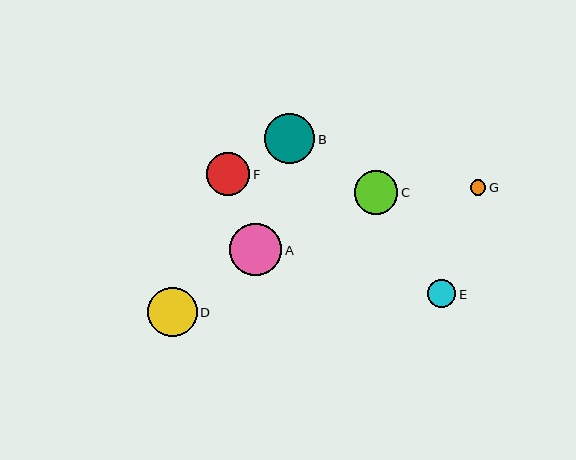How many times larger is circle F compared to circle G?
Circle F is approximately 2.7 times the size of circle G.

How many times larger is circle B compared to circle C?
Circle B is approximately 1.1 times the size of circle C.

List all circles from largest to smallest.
From largest to smallest: A, B, D, C, F, E, G.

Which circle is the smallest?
Circle G is the smallest with a size of approximately 16 pixels.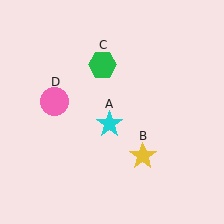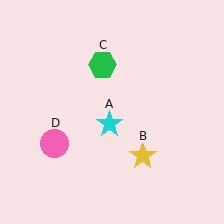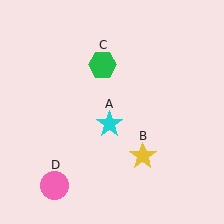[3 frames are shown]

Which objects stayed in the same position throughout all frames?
Cyan star (object A) and yellow star (object B) and green hexagon (object C) remained stationary.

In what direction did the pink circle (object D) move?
The pink circle (object D) moved down.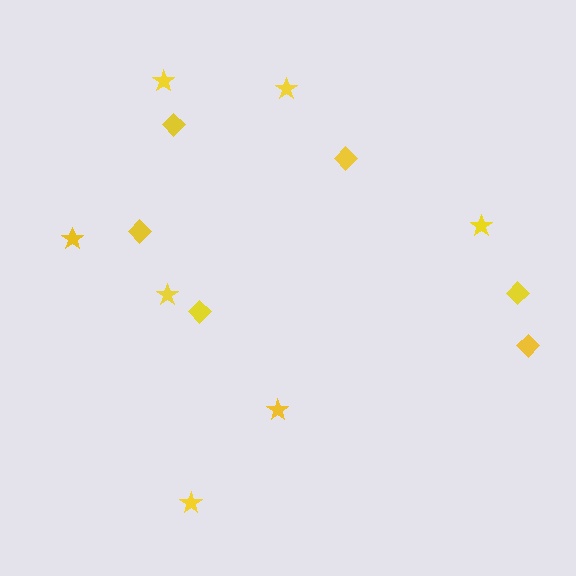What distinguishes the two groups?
There are 2 groups: one group of stars (7) and one group of diamonds (6).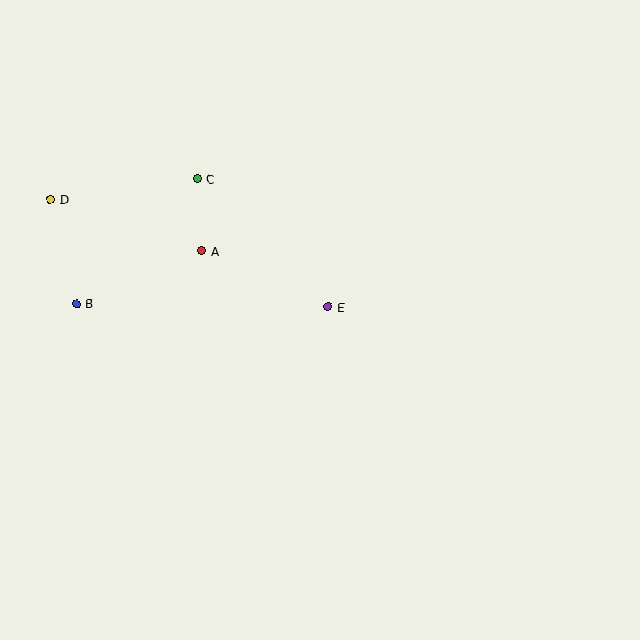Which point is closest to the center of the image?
Point E at (328, 307) is closest to the center.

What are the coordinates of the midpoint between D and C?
The midpoint between D and C is at (124, 189).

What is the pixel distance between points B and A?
The distance between B and A is 136 pixels.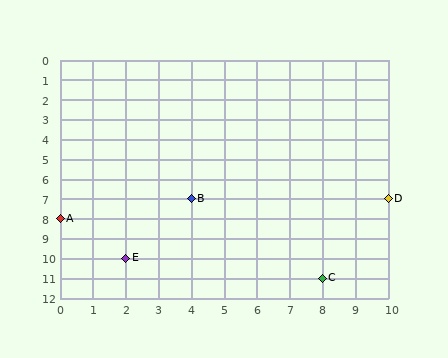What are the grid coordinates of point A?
Point A is at grid coordinates (0, 8).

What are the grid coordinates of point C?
Point C is at grid coordinates (8, 11).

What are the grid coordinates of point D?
Point D is at grid coordinates (10, 7).